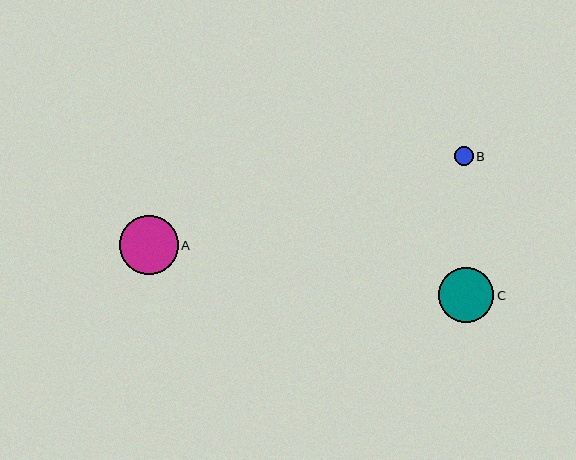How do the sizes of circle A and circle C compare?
Circle A and circle C are approximately the same size.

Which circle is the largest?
Circle A is the largest with a size of approximately 59 pixels.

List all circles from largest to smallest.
From largest to smallest: A, C, B.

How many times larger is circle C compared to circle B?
Circle C is approximately 2.9 times the size of circle B.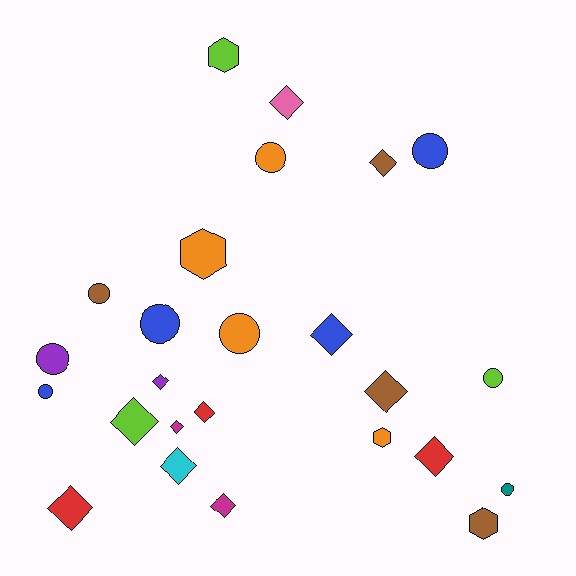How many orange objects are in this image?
There are 4 orange objects.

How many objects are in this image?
There are 25 objects.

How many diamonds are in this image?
There are 12 diamonds.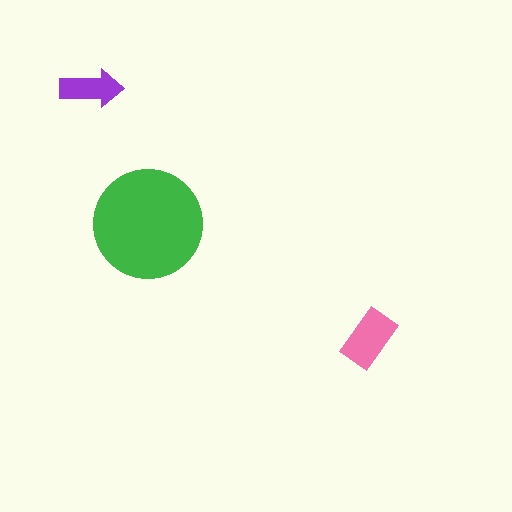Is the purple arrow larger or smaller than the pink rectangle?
Smaller.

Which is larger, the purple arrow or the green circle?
The green circle.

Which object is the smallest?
The purple arrow.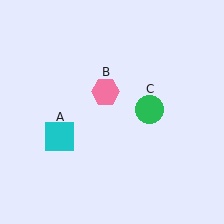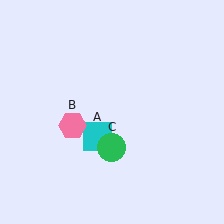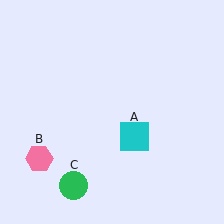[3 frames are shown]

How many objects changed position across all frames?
3 objects changed position: cyan square (object A), pink hexagon (object B), green circle (object C).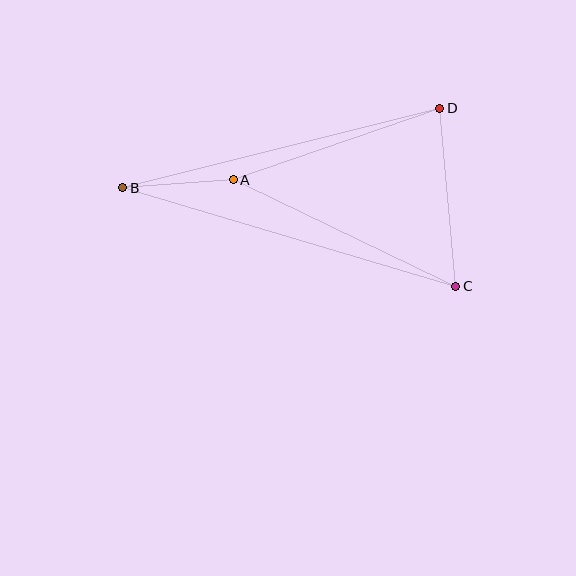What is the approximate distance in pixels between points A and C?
The distance between A and C is approximately 247 pixels.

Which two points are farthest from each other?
Points B and C are farthest from each other.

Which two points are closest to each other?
Points A and B are closest to each other.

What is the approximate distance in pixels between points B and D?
The distance between B and D is approximately 326 pixels.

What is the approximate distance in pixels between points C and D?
The distance between C and D is approximately 179 pixels.